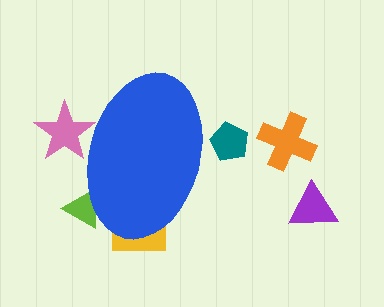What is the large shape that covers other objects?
A blue ellipse.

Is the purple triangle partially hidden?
No, the purple triangle is fully visible.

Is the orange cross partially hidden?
No, the orange cross is fully visible.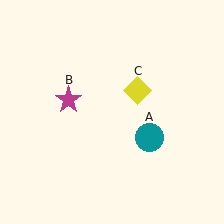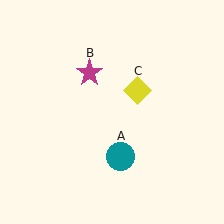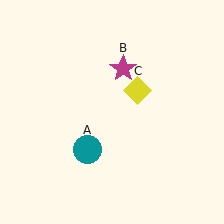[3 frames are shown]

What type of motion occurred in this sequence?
The teal circle (object A), magenta star (object B) rotated clockwise around the center of the scene.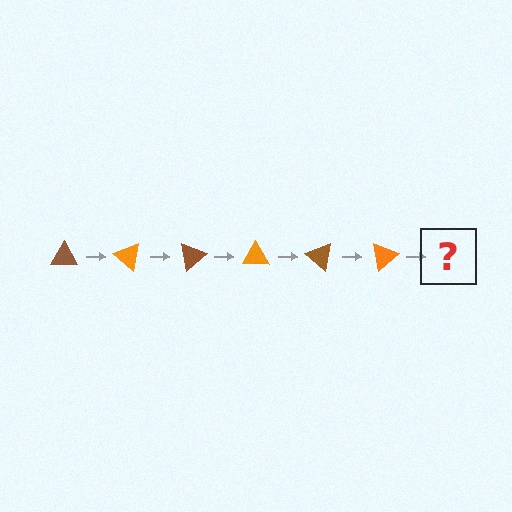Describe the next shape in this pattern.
It should be a brown triangle, rotated 240 degrees from the start.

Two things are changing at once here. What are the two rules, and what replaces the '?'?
The two rules are that it rotates 40 degrees each step and the color cycles through brown and orange. The '?' should be a brown triangle, rotated 240 degrees from the start.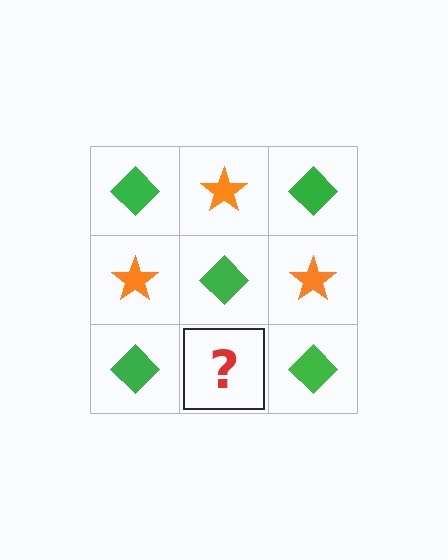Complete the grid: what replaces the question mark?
The question mark should be replaced with an orange star.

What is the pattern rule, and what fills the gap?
The rule is that it alternates green diamond and orange star in a checkerboard pattern. The gap should be filled with an orange star.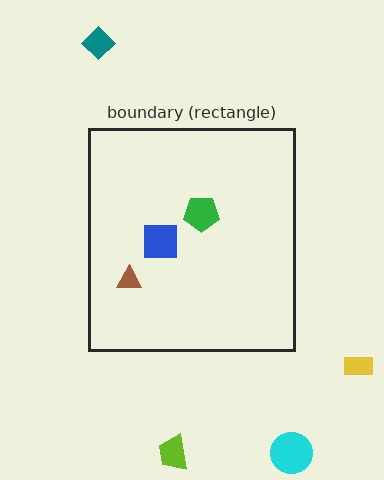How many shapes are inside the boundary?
3 inside, 4 outside.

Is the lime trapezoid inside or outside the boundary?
Outside.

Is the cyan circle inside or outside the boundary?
Outside.